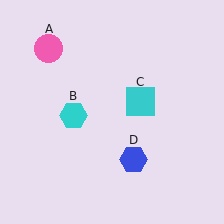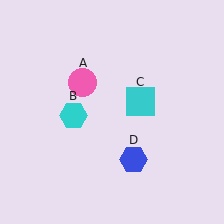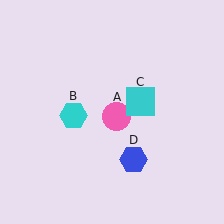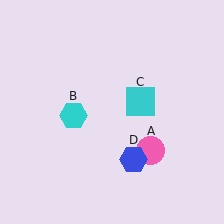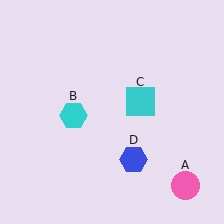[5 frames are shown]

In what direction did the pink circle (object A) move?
The pink circle (object A) moved down and to the right.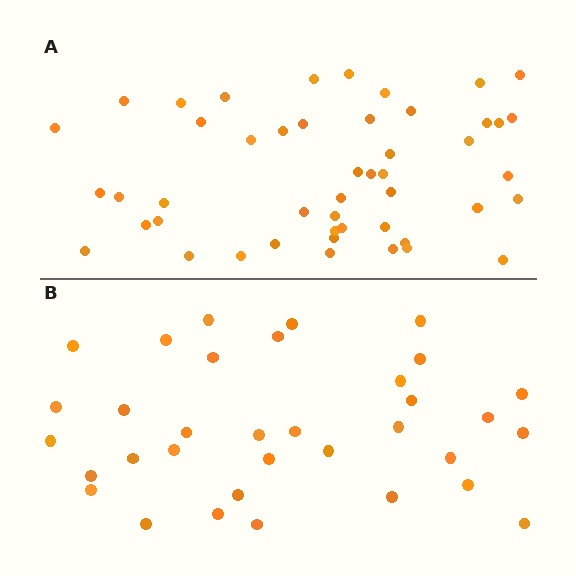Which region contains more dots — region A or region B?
Region A (the top region) has more dots.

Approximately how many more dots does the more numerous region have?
Region A has approximately 15 more dots than region B.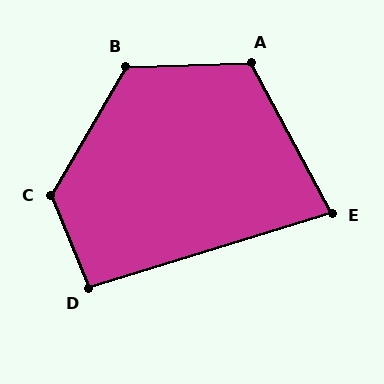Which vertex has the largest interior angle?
C, at approximately 127 degrees.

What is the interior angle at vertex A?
Approximately 117 degrees (obtuse).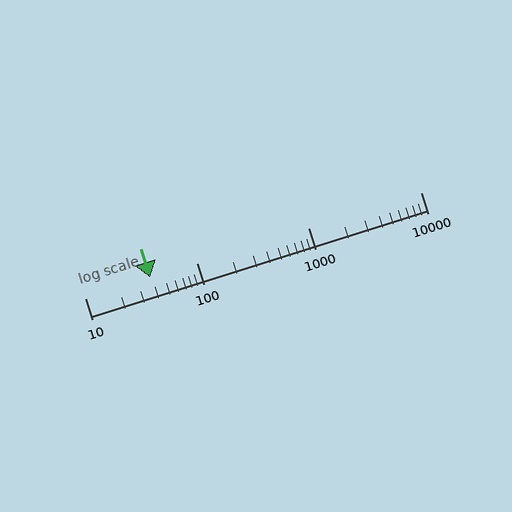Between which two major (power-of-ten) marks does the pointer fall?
The pointer is between 10 and 100.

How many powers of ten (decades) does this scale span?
The scale spans 3 decades, from 10 to 10000.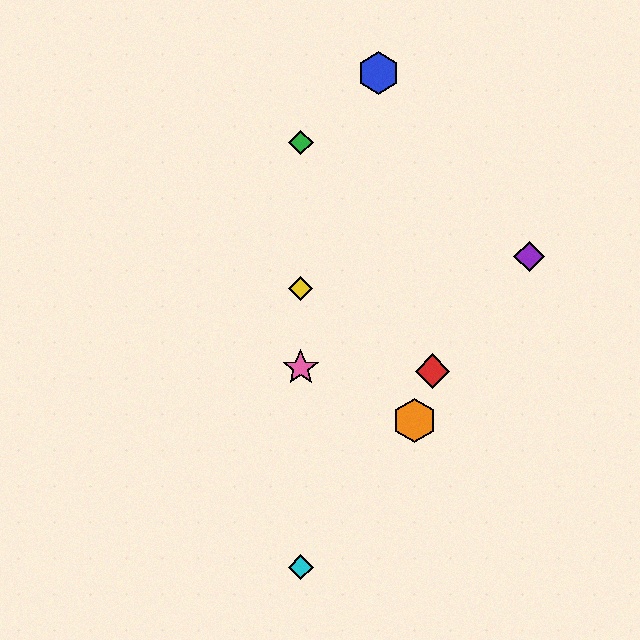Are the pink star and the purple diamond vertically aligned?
No, the pink star is at x≈301 and the purple diamond is at x≈529.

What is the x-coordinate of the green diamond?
The green diamond is at x≈301.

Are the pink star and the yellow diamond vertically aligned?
Yes, both are at x≈301.